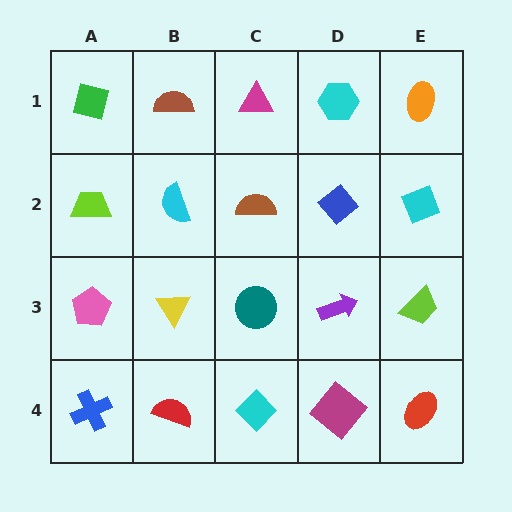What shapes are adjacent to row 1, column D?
A blue diamond (row 2, column D), a magenta triangle (row 1, column C), an orange ellipse (row 1, column E).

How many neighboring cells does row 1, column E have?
2.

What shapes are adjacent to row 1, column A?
A lime trapezoid (row 2, column A), a brown semicircle (row 1, column B).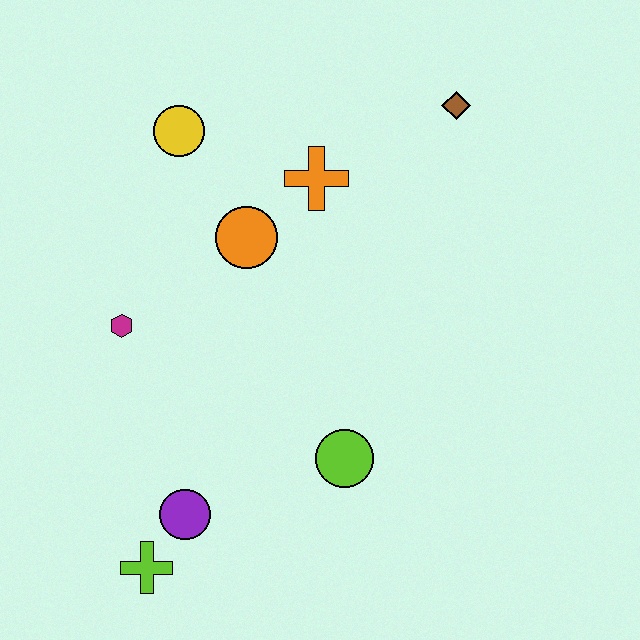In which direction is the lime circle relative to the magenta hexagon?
The lime circle is to the right of the magenta hexagon.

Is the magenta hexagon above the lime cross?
Yes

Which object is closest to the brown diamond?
The orange cross is closest to the brown diamond.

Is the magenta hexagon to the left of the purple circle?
Yes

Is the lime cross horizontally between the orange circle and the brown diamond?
No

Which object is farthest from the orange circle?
The lime cross is farthest from the orange circle.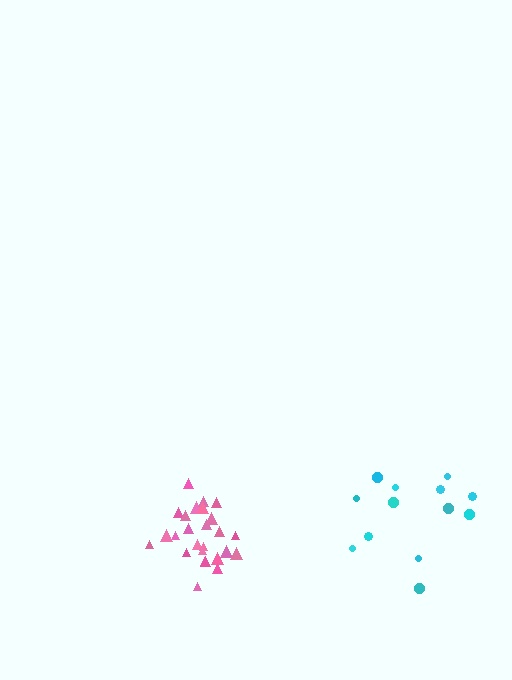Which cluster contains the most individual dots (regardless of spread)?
Pink (26).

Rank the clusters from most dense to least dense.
pink, cyan.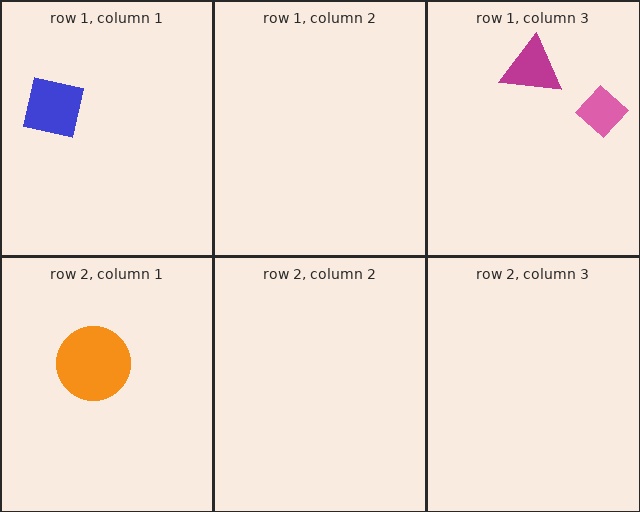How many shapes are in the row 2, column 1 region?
1.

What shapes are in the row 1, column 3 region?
The magenta triangle, the pink diamond.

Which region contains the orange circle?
The row 2, column 1 region.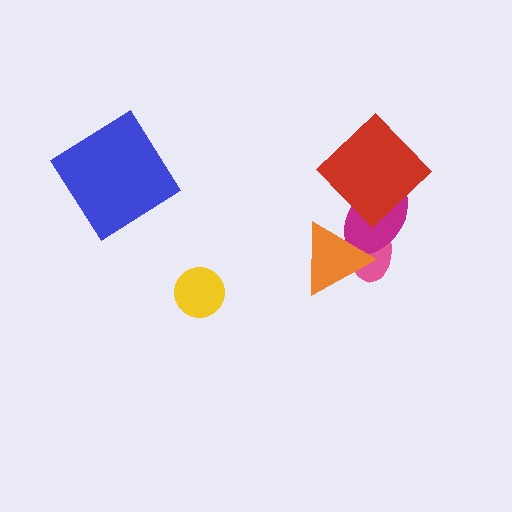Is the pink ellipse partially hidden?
Yes, it is partially covered by another shape.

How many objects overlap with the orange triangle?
2 objects overlap with the orange triangle.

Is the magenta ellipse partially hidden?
Yes, it is partially covered by another shape.